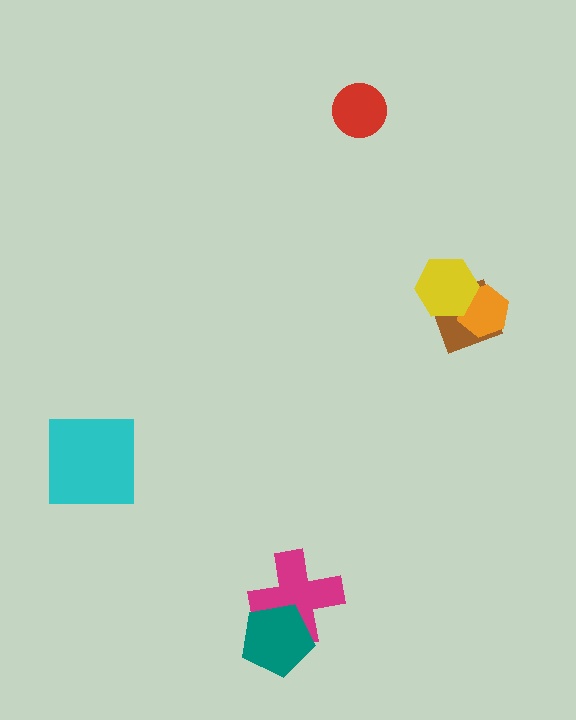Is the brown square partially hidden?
Yes, it is partially covered by another shape.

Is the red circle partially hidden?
No, no other shape covers it.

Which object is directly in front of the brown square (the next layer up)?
The orange hexagon is directly in front of the brown square.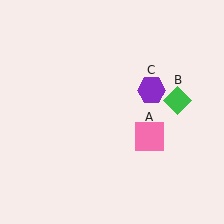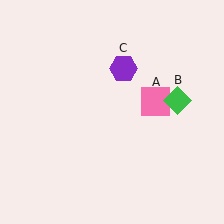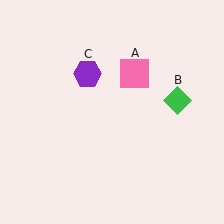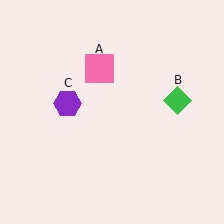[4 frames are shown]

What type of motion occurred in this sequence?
The pink square (object A), purple hexagon (object C) rotated counterclockwise around the center of the scene.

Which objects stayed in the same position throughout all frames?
Green diamond (object B) remained stationary.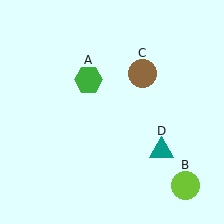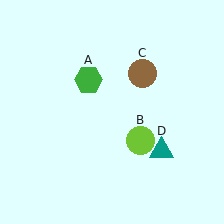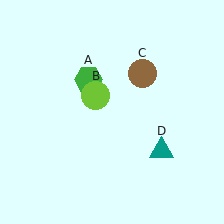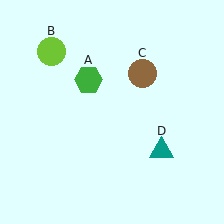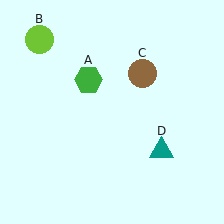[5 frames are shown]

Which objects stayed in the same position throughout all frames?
Green hexagon (object A) and brown circle (object C) and teal triangle (object D) remained stationary.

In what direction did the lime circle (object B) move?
The lime circle (object B) moved up and to the left.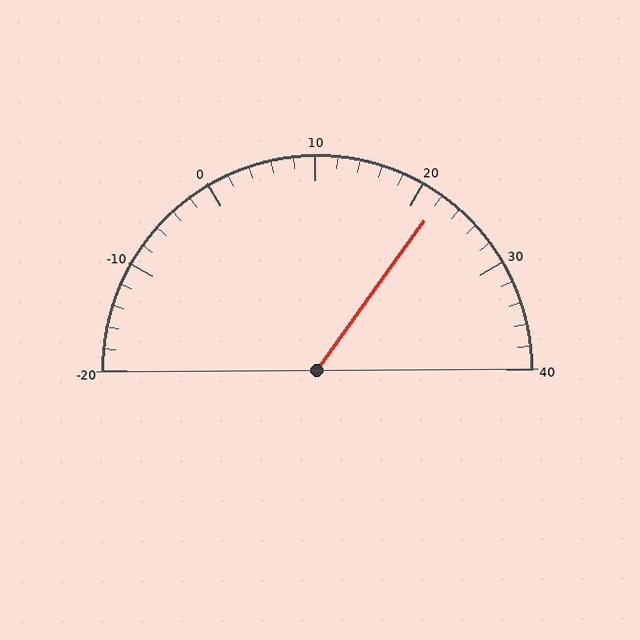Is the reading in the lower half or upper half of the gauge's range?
The reading is in the upper half of the range (-20 to 40).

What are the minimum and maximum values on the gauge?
The gauge ranges from -20 to 40.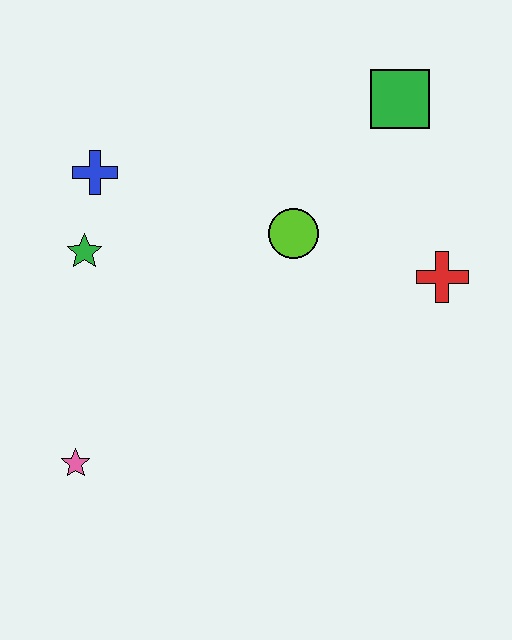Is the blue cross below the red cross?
No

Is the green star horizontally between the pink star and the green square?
Yes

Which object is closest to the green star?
The blue cross is closest to the green star.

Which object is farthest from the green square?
The pink star is farthest from the green square.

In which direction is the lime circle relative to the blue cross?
The lime circle is to the right of the blue cross.